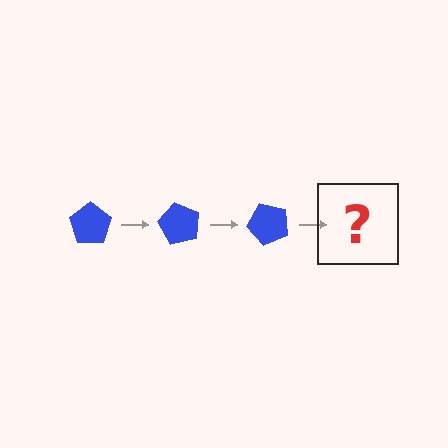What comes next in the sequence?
The next element should be a blue pentagon rotated 180 degrees.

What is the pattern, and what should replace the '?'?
The pattern is that the pentagon rotates 60 degrees each step. The '?' should be a blue pentagon rotated 180 degrees.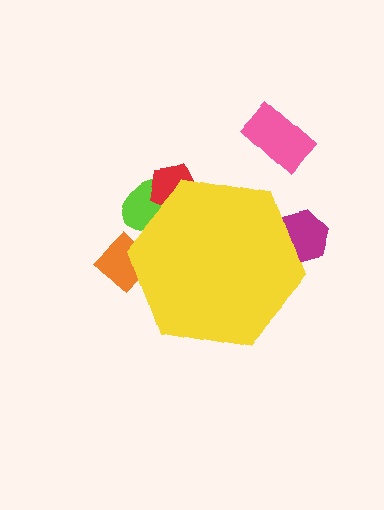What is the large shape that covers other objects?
A yellow hexagon.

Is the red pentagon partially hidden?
Yes, the red pentagon is partially hidden behind the yellow hexagon.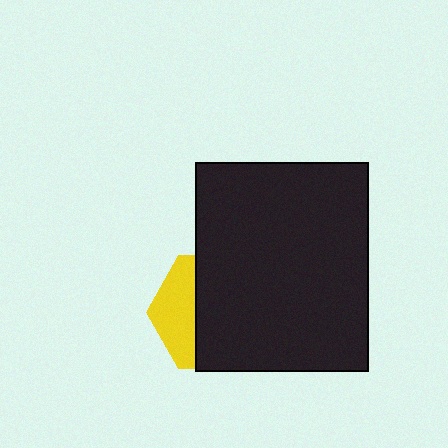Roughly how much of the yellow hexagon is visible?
A small part of it is visible (roughly 34%).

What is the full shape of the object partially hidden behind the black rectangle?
The partially hidden object is a yellow hexagon.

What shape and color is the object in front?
The object in front is a black rectangle.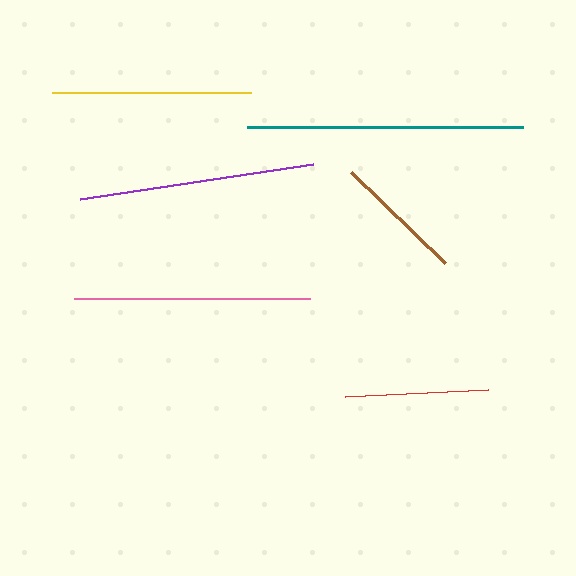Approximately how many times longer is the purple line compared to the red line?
The purple line is approximately 1.6 times the length of the red line.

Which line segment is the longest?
The teal line is the longest at approximately 276 pixels.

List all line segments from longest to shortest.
From longest to shortest: teal, pink, purple, yellow, red, brown.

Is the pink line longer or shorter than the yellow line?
The pink line is longer than the yellow line.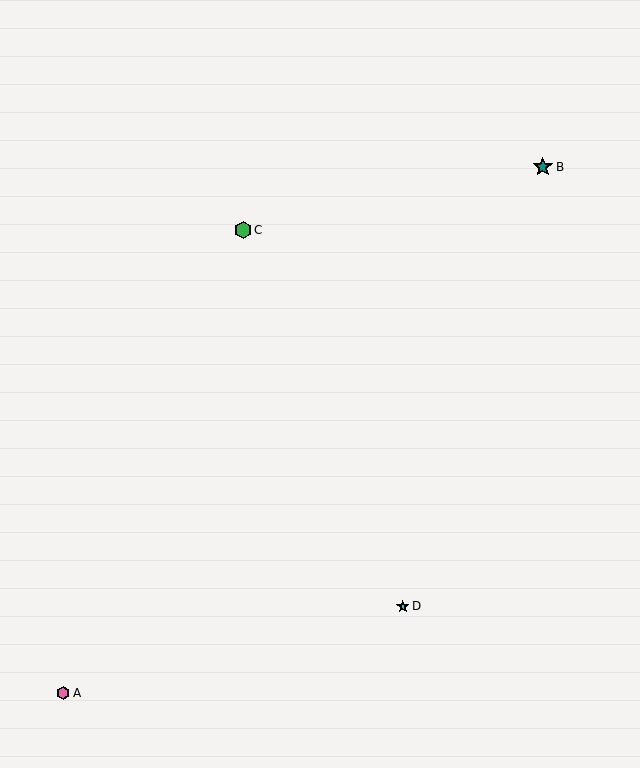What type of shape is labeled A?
Shape A is a pink hexagon.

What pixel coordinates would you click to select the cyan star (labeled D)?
Click at (403, 606) to select the cyan star D.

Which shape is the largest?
The teal star (labeled B) is the largest.